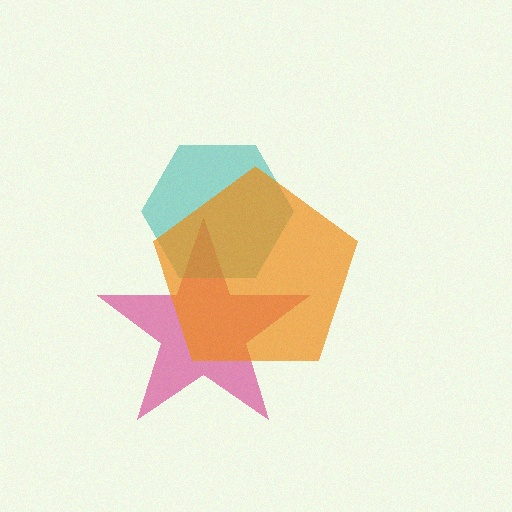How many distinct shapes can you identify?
There are 3 distinct shapes: a magenta star, a teal hexagon, an orange pentagon.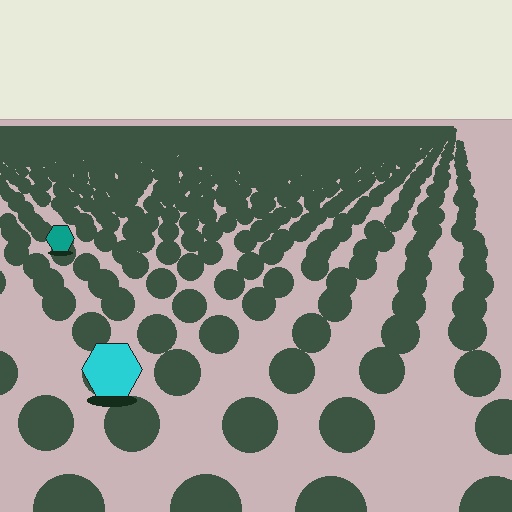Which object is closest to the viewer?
The cyan hexagon is closest. The texture marks near it are larger and more spread out.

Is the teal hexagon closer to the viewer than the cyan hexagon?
No. The cyan hexagon is closer — you can tell from the texture gradient: the ground texture is coarser near it.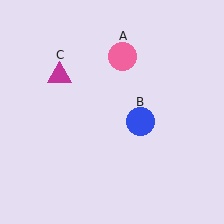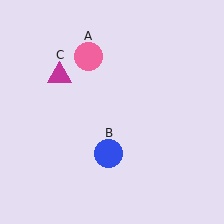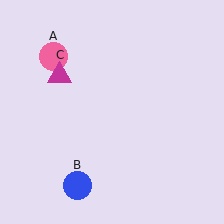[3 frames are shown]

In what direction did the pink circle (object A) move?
The pink circle (object A) moved left.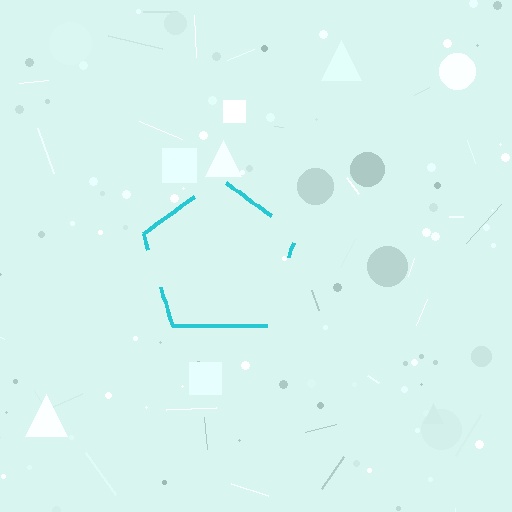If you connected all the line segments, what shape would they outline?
They would outline a pentagon.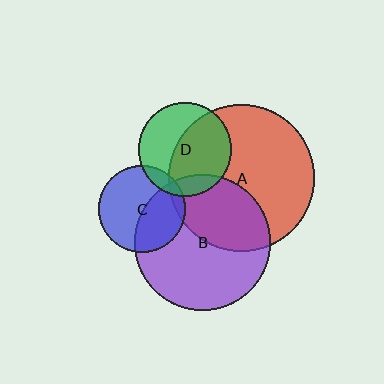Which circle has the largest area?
Circle A (red).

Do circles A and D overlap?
Yes.